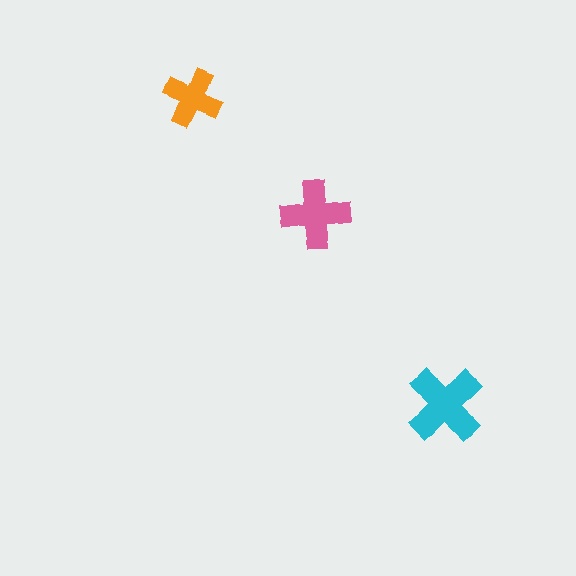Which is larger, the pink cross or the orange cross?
The pink one.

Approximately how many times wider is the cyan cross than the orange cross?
About 1.5 times wider.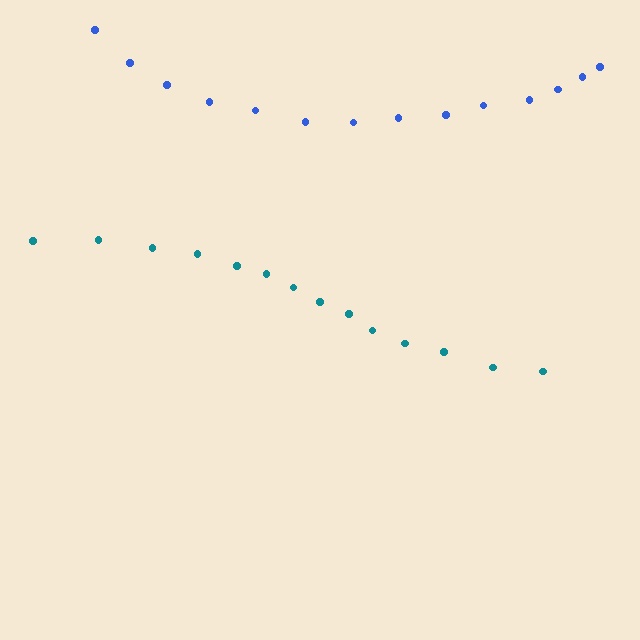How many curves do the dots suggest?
There are 2 distinct paths.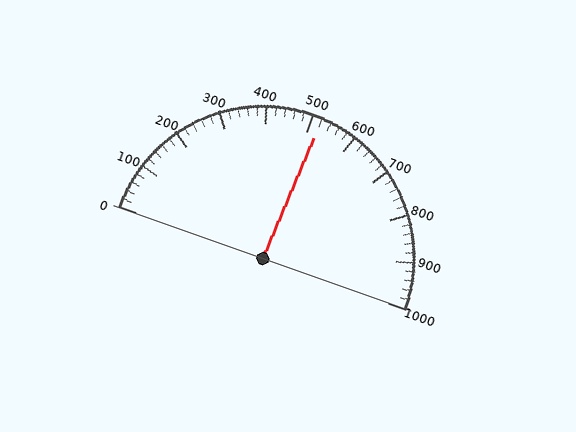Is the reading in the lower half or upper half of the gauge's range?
The reading is in the upper half of the range (0 to 1000).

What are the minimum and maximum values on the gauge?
The gauge ranges from 0 to 1000.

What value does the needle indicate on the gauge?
The needle indicates approximately 520.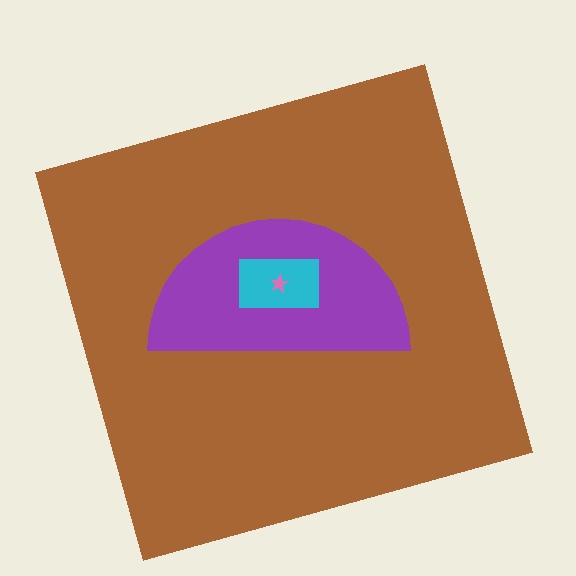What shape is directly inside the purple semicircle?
The cyan rectangle.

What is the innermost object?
The pink star.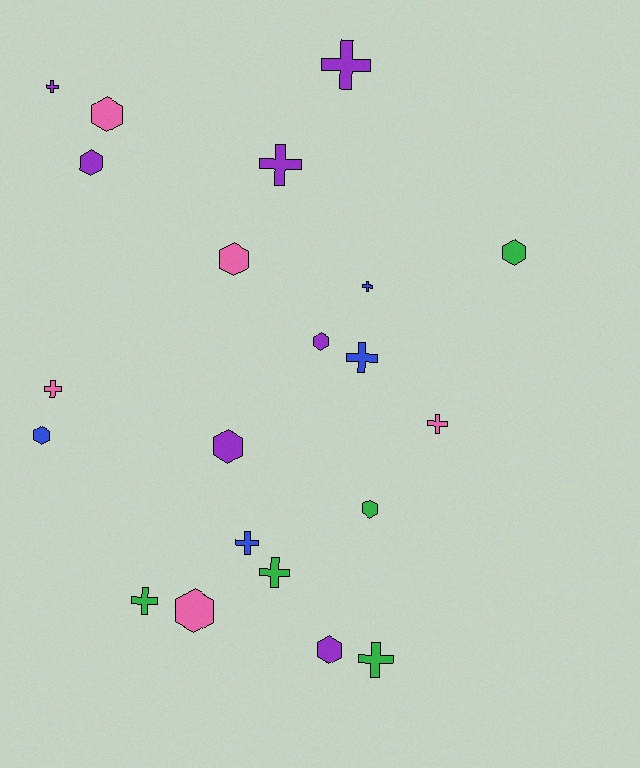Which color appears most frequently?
Purple, with 7 objects.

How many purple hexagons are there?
There are 4 purple hexagons.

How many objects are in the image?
There are 21 objects.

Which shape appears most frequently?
Cross, with 11 objects.